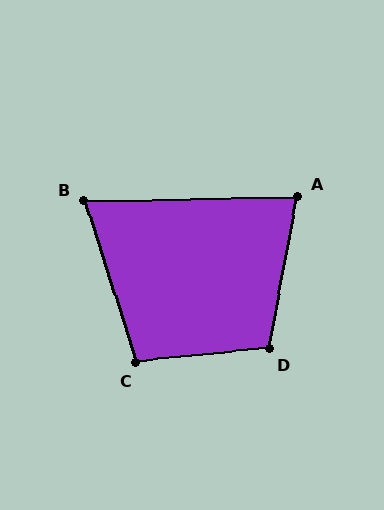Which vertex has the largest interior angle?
D, at approximately 107 degrees.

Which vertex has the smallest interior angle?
B, at approximately 73 degrees.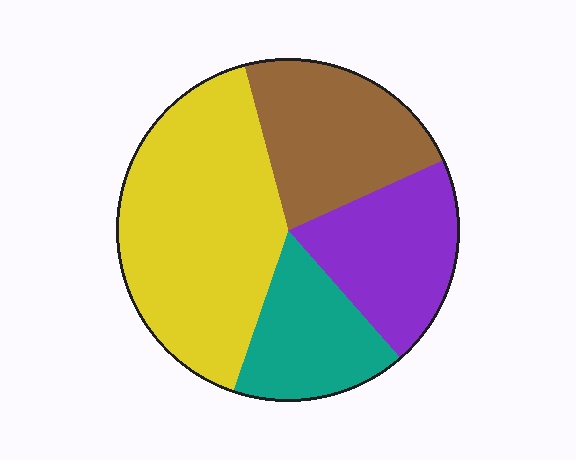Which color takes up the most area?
Yellow, at roughly 40%.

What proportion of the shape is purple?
Purple takes up about one fifth (1/5) of the shape.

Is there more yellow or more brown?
Yellow.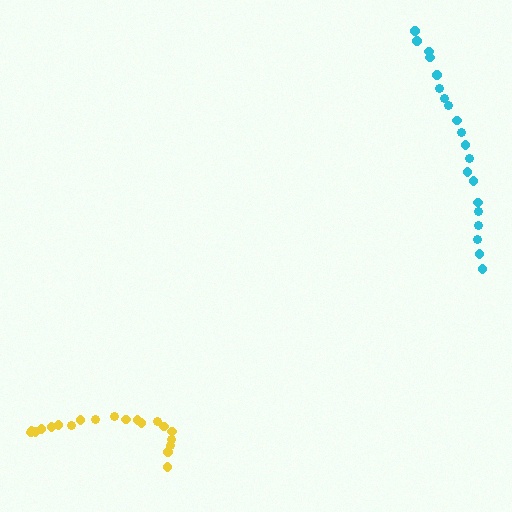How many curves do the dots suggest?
There are 2 distinct paths.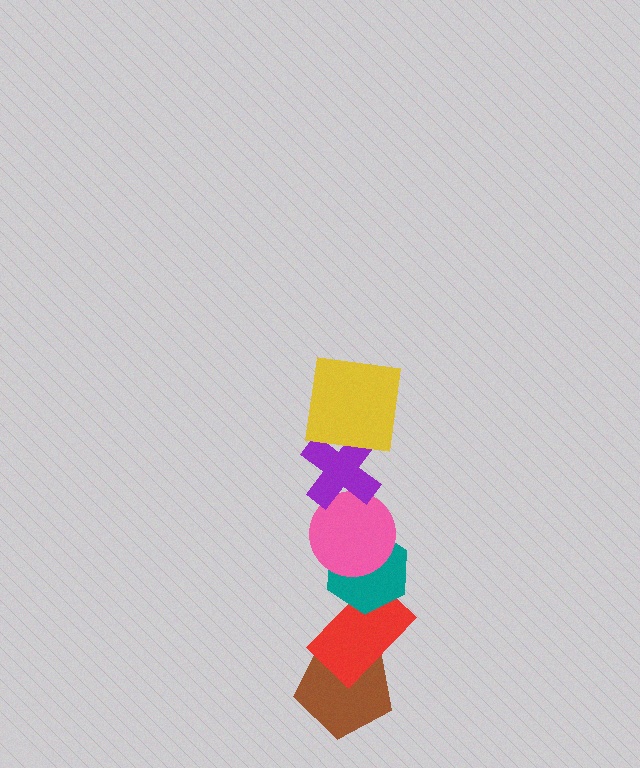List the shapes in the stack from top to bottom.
From top to bottom: the yellow square, the purple cross, the pink circle, the teal hexagon, the red rectangle, the brown pentagon.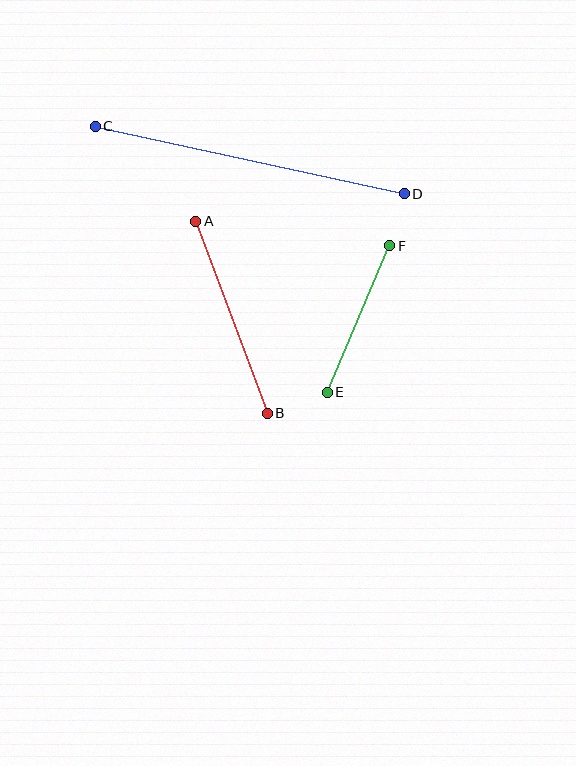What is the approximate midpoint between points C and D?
The midpoint is at approximately (250, 160) pixels.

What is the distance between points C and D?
The distance is approximately 316 pixels.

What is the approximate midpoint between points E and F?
The midpoint is at approximately (358, 319) pixels.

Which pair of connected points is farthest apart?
Points C and D are farthest apart.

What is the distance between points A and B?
The distance is approximately 205 pixels.